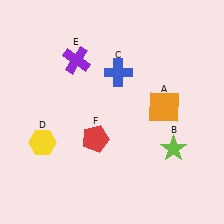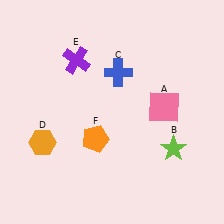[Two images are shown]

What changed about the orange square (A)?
In Image 1, A is orange. In Image 2, it changed to pink.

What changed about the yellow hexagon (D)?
In Image 1, D is yellow. In Image 2, it changed to orange.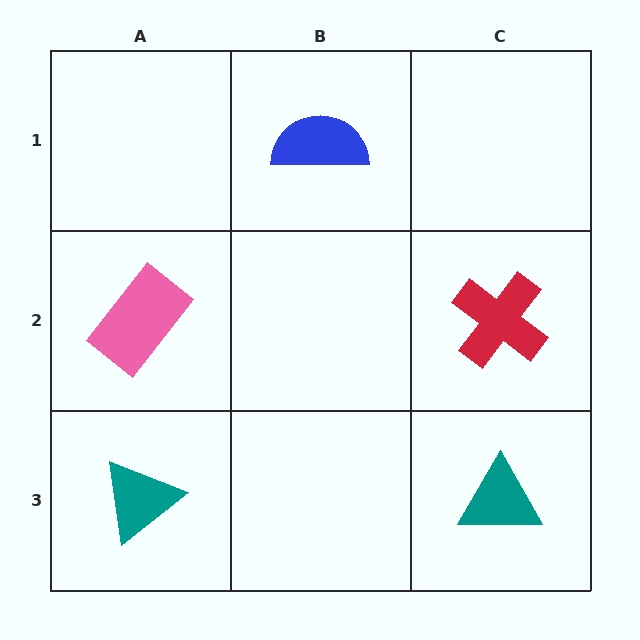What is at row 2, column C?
A red cross.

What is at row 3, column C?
A teal triangle.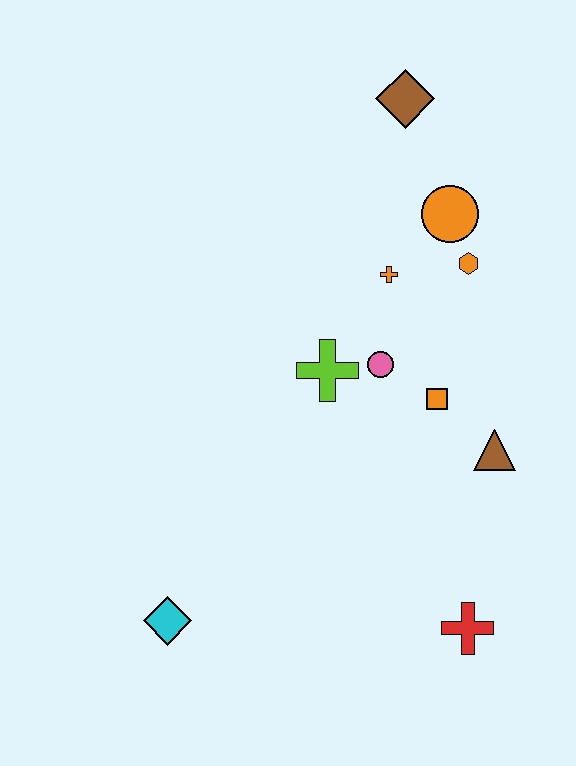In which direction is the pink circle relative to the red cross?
The pink circle is above the red cross.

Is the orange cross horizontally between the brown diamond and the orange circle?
No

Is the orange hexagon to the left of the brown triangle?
Yes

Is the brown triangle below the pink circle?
Yes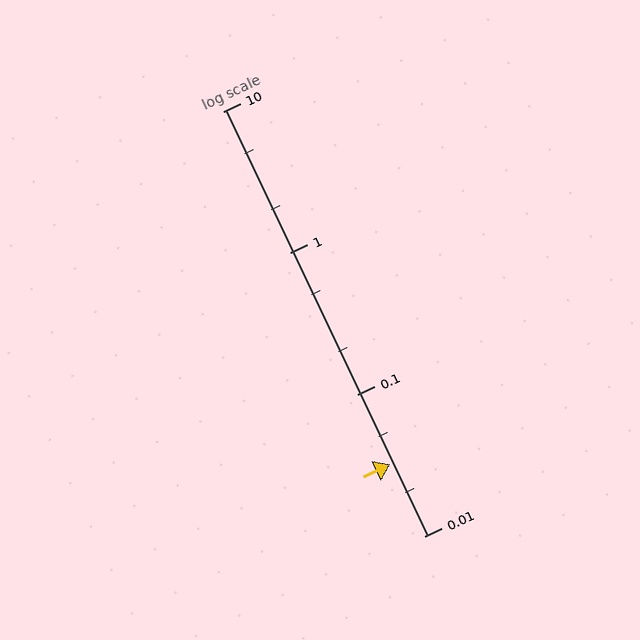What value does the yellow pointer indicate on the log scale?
The pointer indicates approximately 0.032.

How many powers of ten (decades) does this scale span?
The scale spans 3 decades, from 0.01 to 10.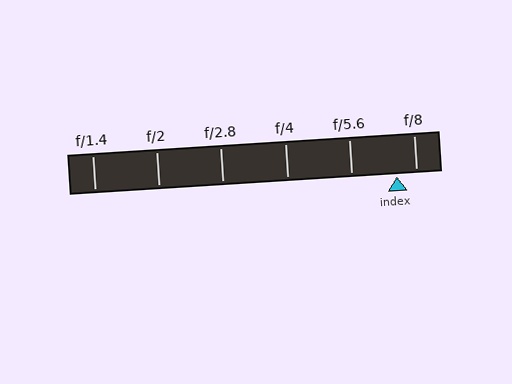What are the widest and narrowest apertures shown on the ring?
The widest aperture shown is f/1.4 and the narrowest is f/8.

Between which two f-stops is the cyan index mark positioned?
The index mark is between f/5.6 and f/8.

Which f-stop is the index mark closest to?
The index mark is closest to f/8.